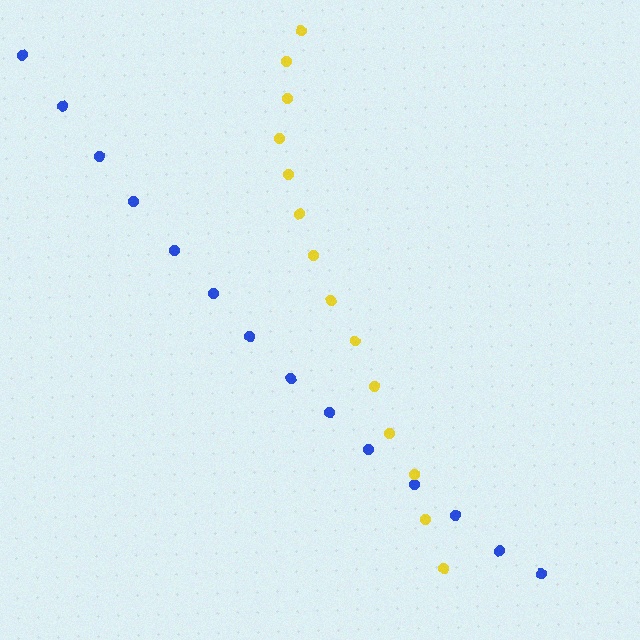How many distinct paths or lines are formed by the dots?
There are 2 distinct paths.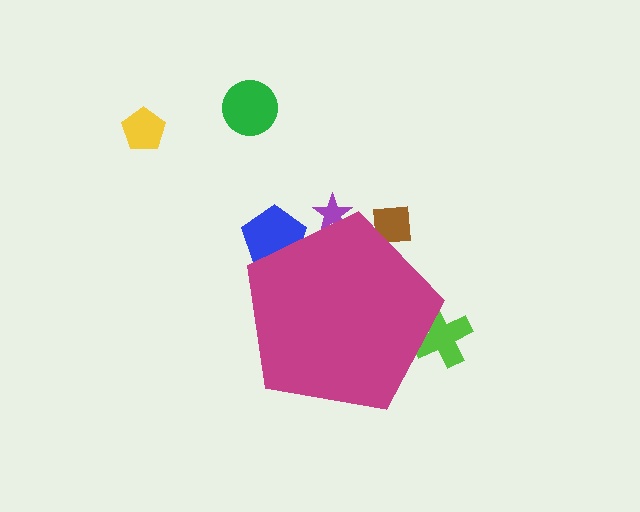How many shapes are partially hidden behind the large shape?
4 shapes are partially hidden.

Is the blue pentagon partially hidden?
Yes, the blue pentagon is partially hidden behind the magenta pentagon.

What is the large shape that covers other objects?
A magenta pentagon.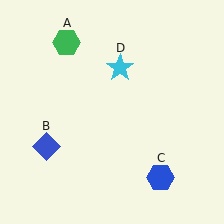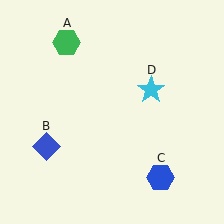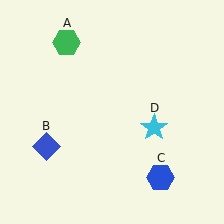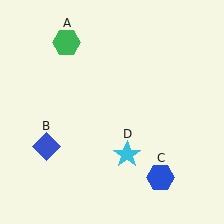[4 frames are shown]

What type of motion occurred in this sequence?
The cyan star (object D) rotated clockwise around the center of the scene.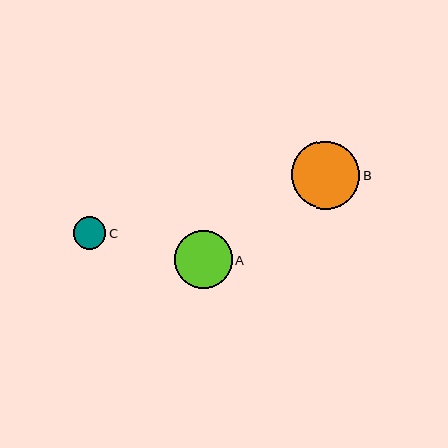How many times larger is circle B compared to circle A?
Circle B is approximately 1.2 times the size of circle A.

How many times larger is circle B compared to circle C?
Circle B is approximately 2.1 times the size of circle C.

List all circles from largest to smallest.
From largest to smallest: B, A, C.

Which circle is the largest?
Circle B is the largest with a size of approximately 68 pixels.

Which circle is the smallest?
Circle C is the smallest with a size of approximately 33 pixels.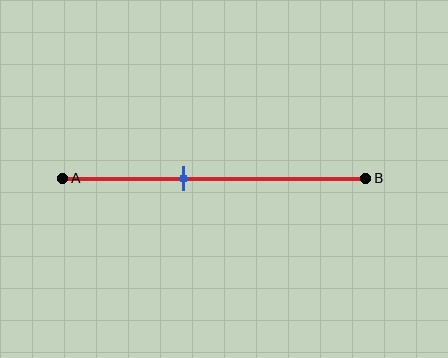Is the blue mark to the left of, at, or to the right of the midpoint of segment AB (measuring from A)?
The blue mark is to the left of the midpoint of segment AB.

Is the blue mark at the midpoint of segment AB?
No, the mark is at about 40% from A, not at the 50% midpoint.